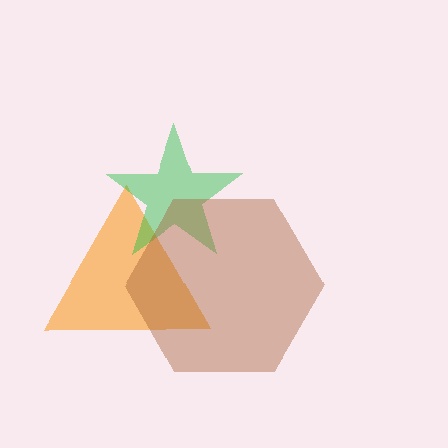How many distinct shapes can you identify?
There are 3 distinct shapes: an orange triangle, a green star, a brown hexagon.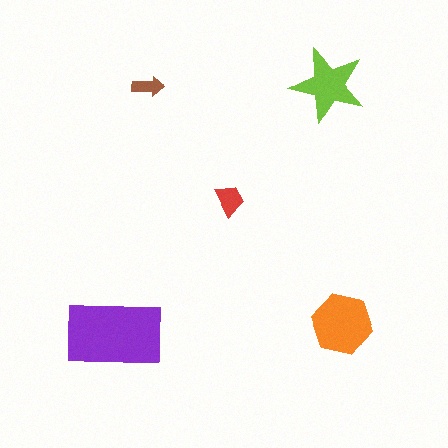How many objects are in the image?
There are 5 objects in the image.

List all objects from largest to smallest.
The purple rectangle, the orange hexagon, the lime star, the red trapezoid, the brown arrow.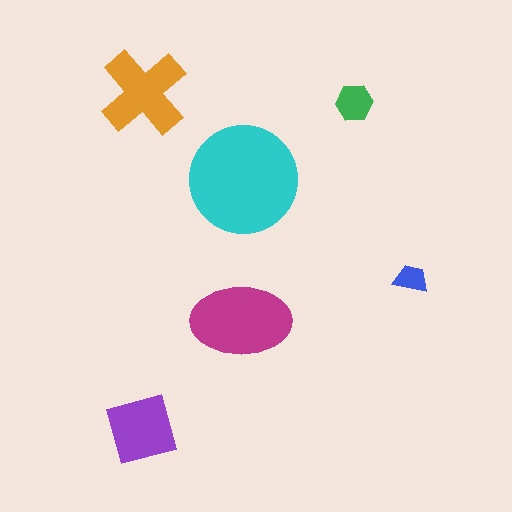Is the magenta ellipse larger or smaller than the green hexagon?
Larger.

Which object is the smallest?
The blue trapezoid.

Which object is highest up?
The orange cross is topmost.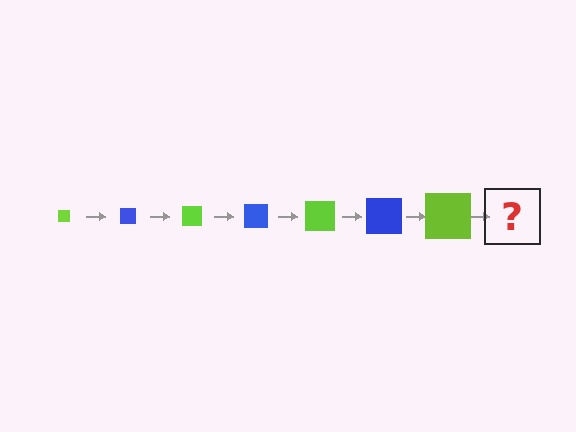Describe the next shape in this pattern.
It should be a blue square, larger than the previous one.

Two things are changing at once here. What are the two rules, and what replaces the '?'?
The two rules are that the square grows larger each step and the color cycles through lime and blue. The '?' should be a blue square, larger than the previous one.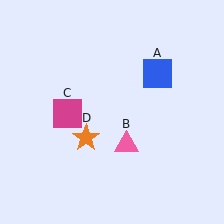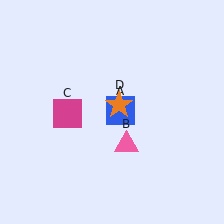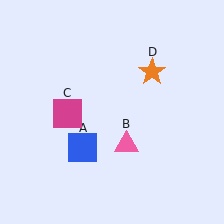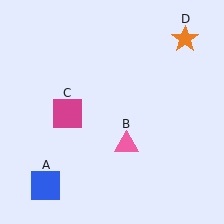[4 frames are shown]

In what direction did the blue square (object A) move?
The blue square (object A) moved down and to the left.